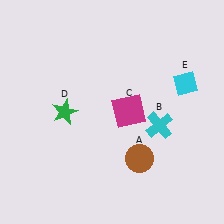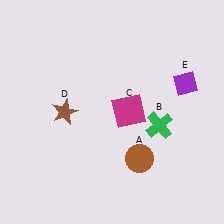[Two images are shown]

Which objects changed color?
B changed from cyan to green. D changed from green to brown. E changed from cyan to purple.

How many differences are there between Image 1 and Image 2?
There are 3 differences between the two images.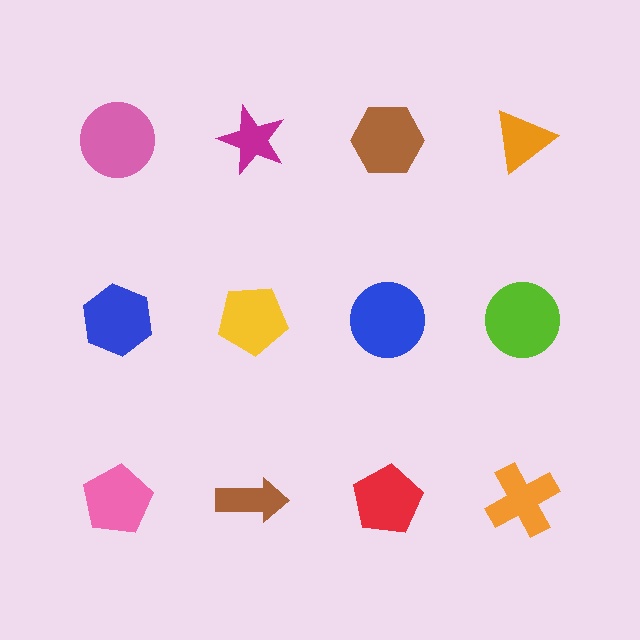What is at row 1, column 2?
A magenta star.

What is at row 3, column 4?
An orange cross.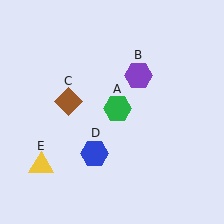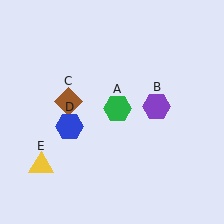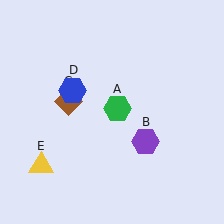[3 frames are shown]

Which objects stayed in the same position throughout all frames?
Green hexagon (object A) and brown diamond (object C) and yellow triangle (object E) remained stationary.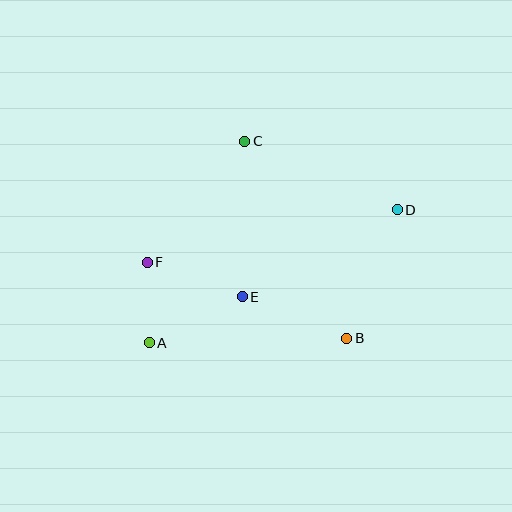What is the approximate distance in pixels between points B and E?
The distance between B and E is approximately 112 pixels.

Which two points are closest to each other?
Points A and F are closest to each other.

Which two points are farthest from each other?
Points A and D are farthest from each other.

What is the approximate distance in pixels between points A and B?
The distance between A and B is approximately 197 pixels.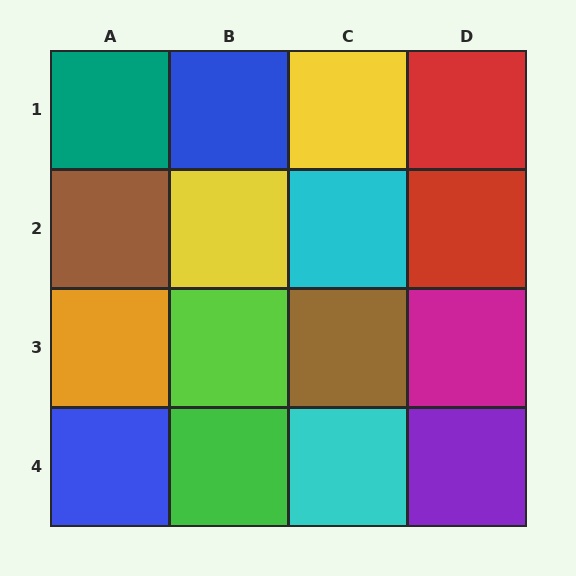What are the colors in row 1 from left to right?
Teal, blue, yellow, red.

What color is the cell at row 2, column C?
Cyan.